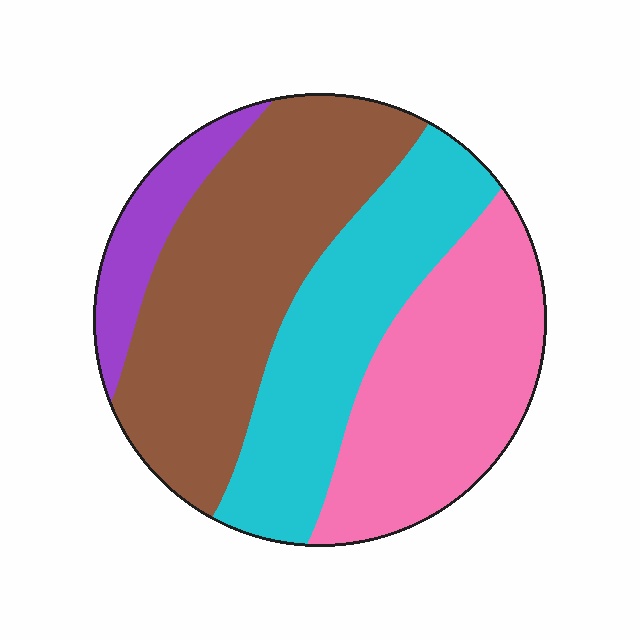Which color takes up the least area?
Purple, at roughly 10%.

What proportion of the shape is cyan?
Cyan takes up about one quarter (1/4) of the shape.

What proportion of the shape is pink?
Pink covers around 30% of the shape.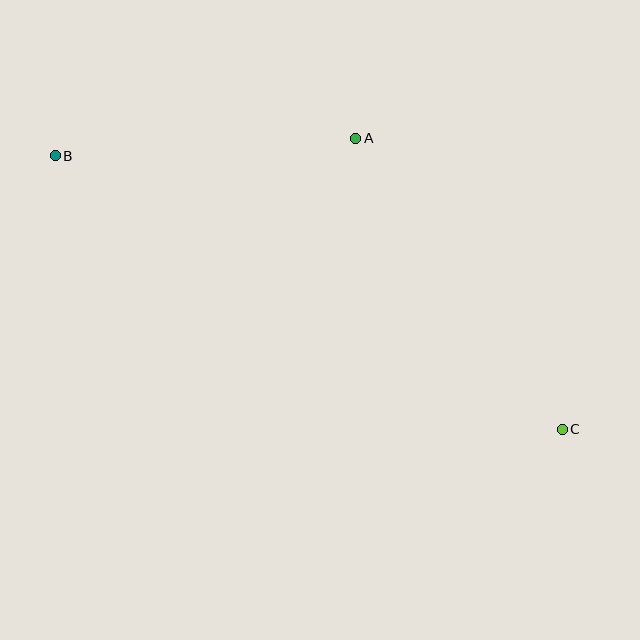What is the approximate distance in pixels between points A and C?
The distance between A and C is approximately 357 pixels.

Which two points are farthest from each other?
Points B and C are farthest from each other.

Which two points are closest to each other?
Points A and B are closest to each other.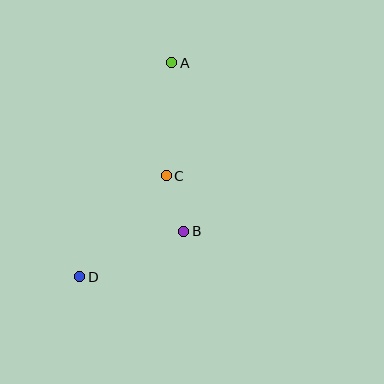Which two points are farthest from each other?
Points A and D are farthest from each other.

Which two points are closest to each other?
Points B and C are closest to each other.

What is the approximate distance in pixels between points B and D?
The distance between B and D is approximately 114 pixels.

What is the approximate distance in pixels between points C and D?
The distance between C and D is approximately 133 pixels.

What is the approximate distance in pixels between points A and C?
The distance between A and C is approximately 113 pixels.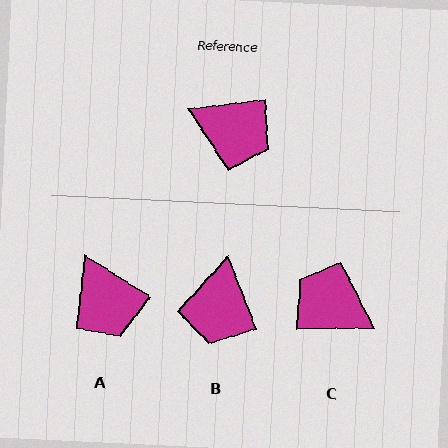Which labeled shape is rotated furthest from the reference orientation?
C, about 174 degrees away.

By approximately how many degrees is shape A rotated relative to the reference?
Approximately 40 degrees clockwise.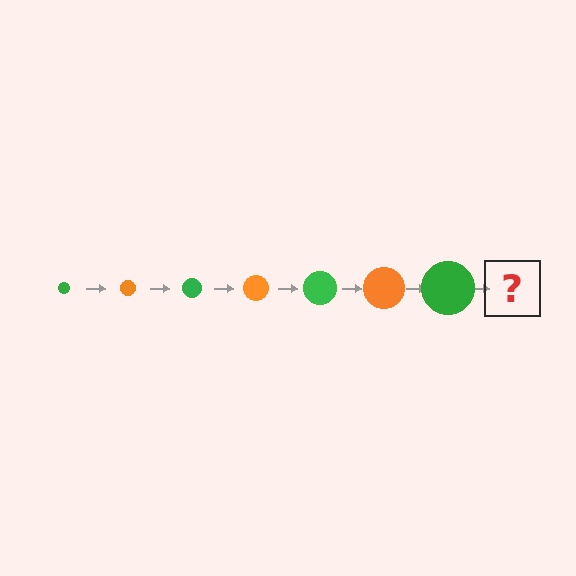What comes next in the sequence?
The next element should be an orange circle, larger than the previous one.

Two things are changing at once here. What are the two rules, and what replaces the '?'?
The two rules are that the circle grows larger each step and the color cycles through green and orange. The '?' should be an orange circle, larger than the previous one.